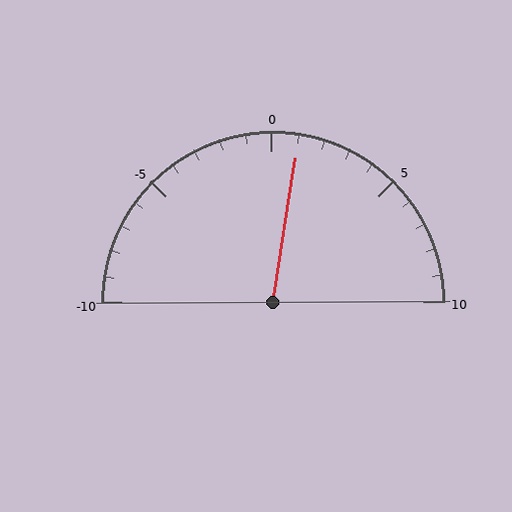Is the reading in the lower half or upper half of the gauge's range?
The reading is in the upper half of the range (-10 to 10).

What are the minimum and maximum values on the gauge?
The gauge ranges from -10 to 10.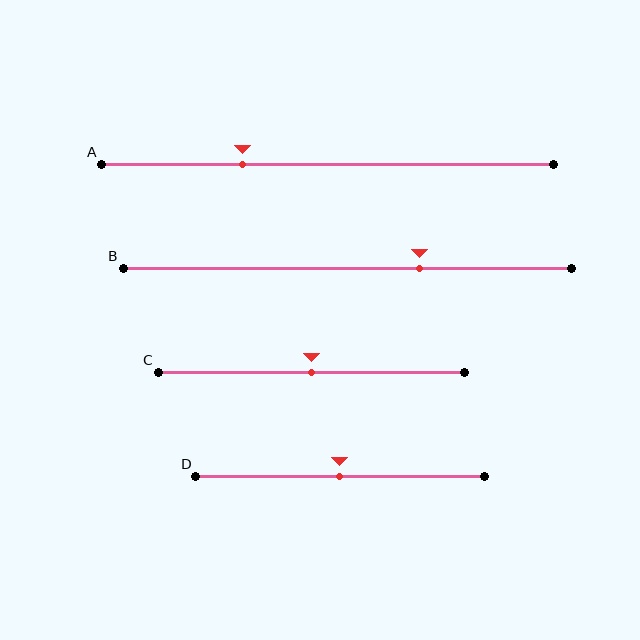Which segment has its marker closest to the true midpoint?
Segment C has its marker closest to the true midpoint.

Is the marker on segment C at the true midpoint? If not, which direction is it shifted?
Yes, the marker on segment C is at the true midpoint.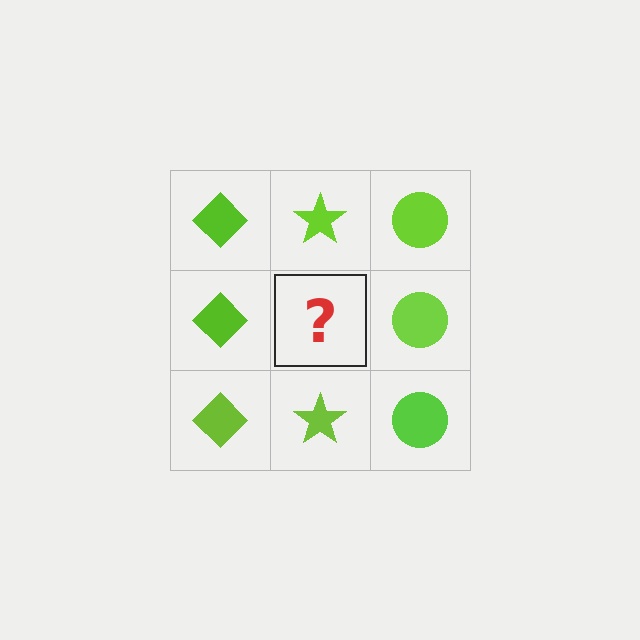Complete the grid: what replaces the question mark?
The question mark should be replaced with a lime star.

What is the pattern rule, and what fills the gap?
The rule is that each column has a consistent shape. The gap should be filled with a lime star.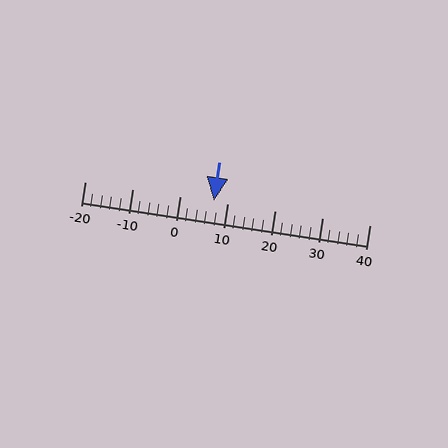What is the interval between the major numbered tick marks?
The major tick marks are spaced 10 units apart.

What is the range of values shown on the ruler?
The ruler shows values from -20 to 40.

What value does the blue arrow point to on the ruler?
The blue arrow points to approximately 7.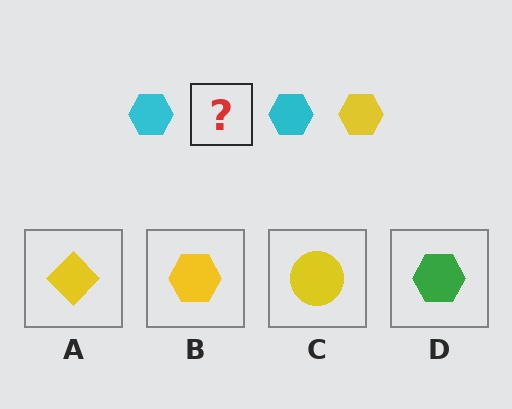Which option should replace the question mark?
Option B.